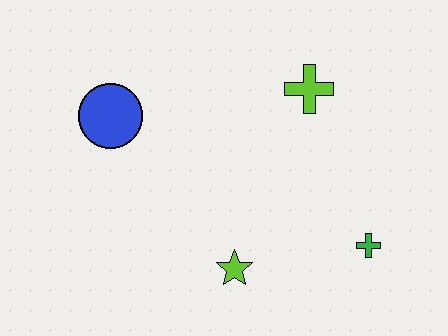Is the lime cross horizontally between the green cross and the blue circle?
Yes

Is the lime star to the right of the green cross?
No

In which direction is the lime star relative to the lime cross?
The lime star is below the lime cross.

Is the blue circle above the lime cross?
No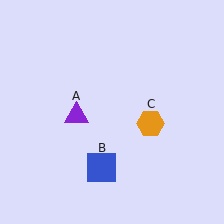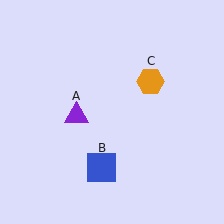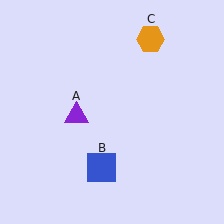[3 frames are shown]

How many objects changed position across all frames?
1 object changed position: orange hexagon (object C).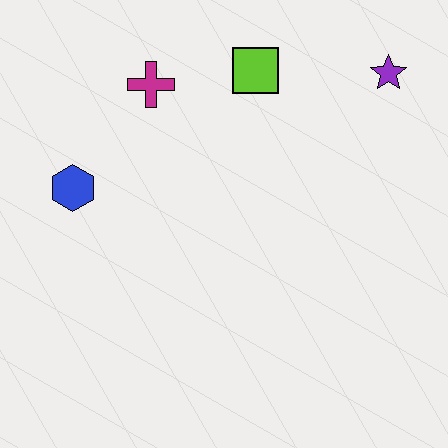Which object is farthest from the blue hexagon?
The purple star is farthest from the blue hexagon.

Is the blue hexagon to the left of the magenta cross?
Yes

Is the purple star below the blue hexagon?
No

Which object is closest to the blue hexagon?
The magenta cross is closest to the blue hexagon.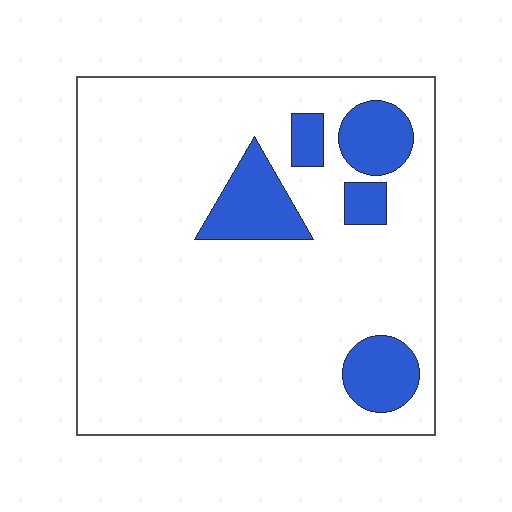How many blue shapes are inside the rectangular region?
5.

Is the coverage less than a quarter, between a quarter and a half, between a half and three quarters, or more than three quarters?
Less than a quarter.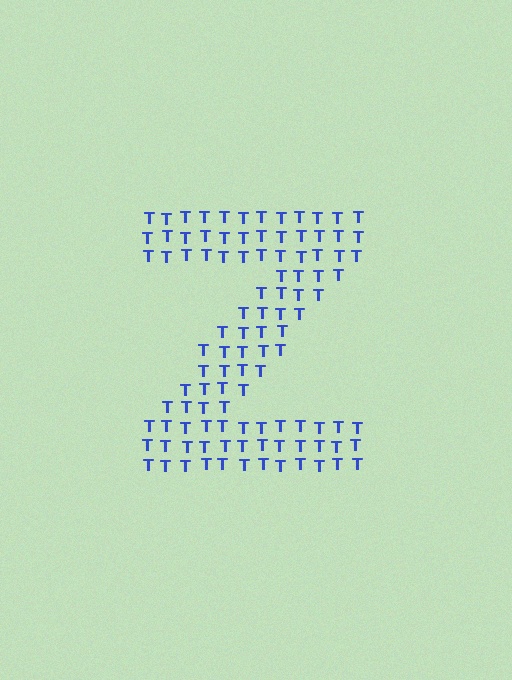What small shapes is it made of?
It is made of small letter T's.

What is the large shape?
The large shape is the letter Z.